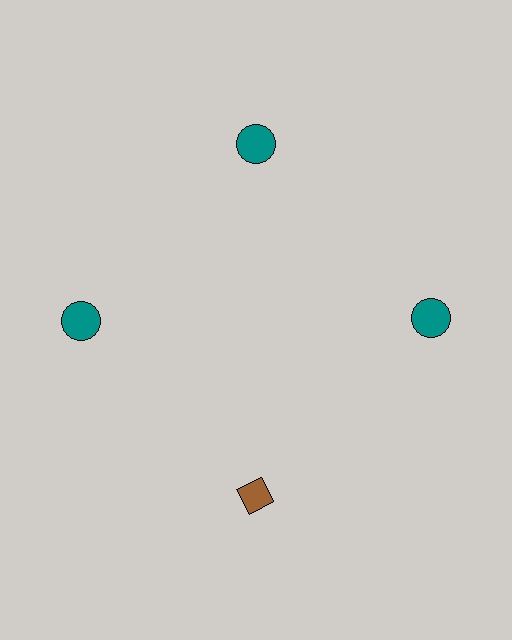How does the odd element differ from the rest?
It differs in both color (brown instead of teal) and shape (diamond instead of circle).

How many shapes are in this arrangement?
There are 4 shapes arranged in a ring pattern.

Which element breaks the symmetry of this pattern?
The brown diamond at roughly the 6 o'clock position breaks the symmetry. All other shapes are teal circles.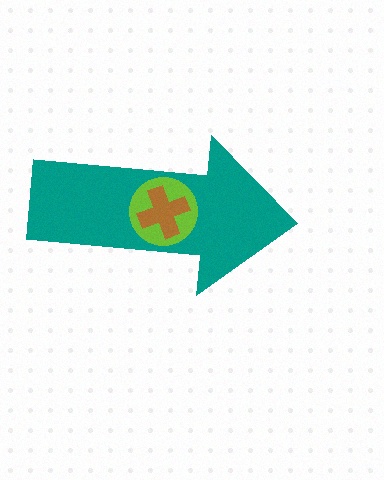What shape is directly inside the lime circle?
The brown cross.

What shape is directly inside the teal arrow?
The lime circle.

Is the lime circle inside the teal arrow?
Yes.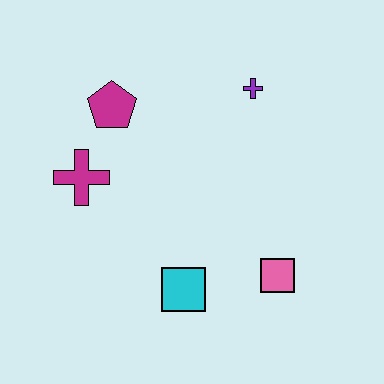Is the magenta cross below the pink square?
No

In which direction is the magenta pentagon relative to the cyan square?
The magenta pentagon is above the cyan square.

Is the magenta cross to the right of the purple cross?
No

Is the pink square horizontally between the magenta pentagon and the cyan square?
No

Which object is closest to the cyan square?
The pink square is closest to the cyan square.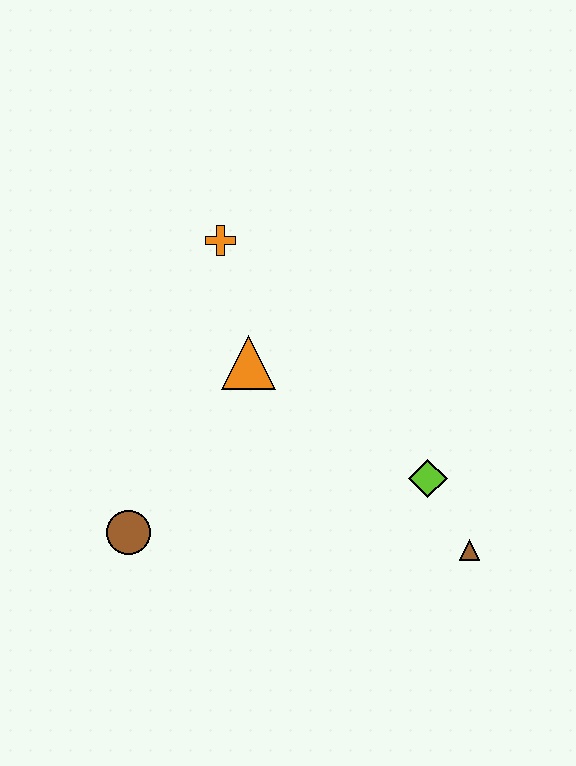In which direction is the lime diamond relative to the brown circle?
The lime diamond is to the right of the brown circle.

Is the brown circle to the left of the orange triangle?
Yes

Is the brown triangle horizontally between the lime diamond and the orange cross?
No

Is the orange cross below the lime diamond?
No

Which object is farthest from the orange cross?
The brown triangle is farthest from the orange cross.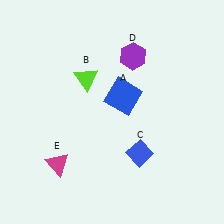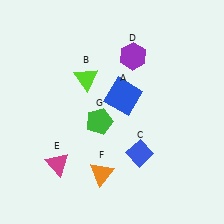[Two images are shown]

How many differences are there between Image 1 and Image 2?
There are 2 differences between the two images.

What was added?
An orange triangle (F), a green pentagon (G) were added in Image 2.